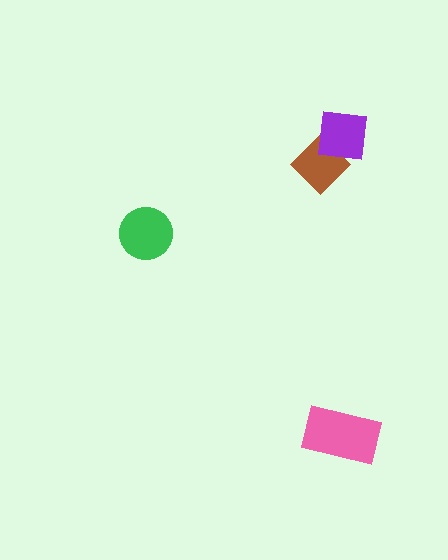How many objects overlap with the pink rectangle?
0 objects overlap with the pink rectangle.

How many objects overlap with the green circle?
0 objects overlap with the green circle.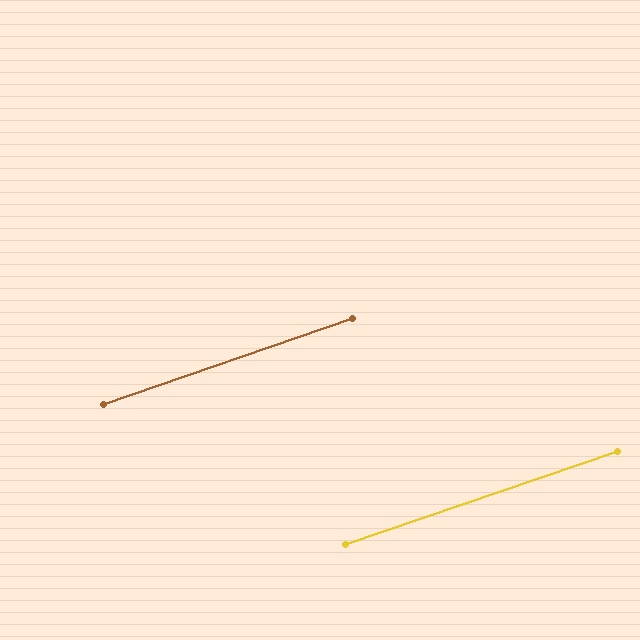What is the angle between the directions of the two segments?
Approximately 0 degrees.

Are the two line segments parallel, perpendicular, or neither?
Parallel — their directions differ by only 0.3°.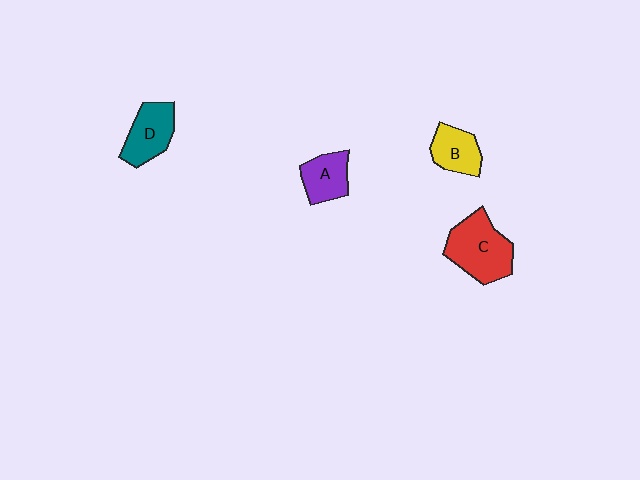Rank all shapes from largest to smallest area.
From largest to smallest: C (red), D (teal), A (purple), B (yellow).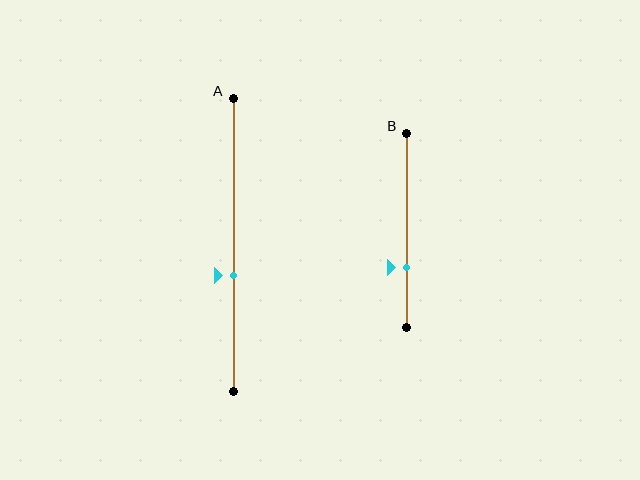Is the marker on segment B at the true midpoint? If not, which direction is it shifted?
No, the marker on segment B is shifted downward by about 19% of the segment length.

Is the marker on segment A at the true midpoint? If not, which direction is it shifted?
No, the marker on segment A is shifted downward by about 10% of the segment length.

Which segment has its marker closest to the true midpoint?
Segment A has its marker closest to the true midpoint.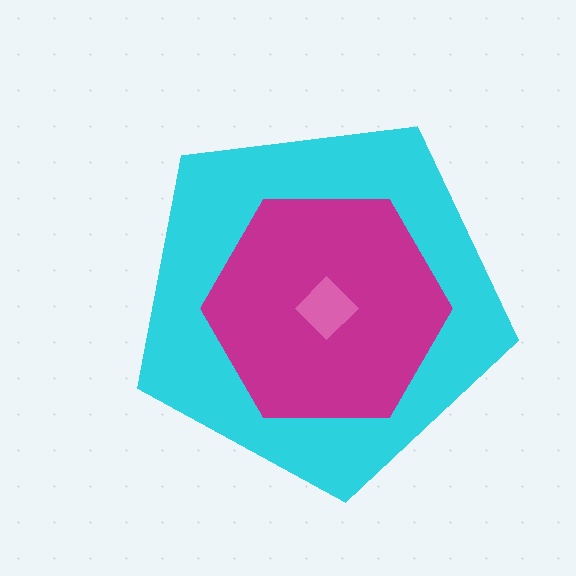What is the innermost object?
The pink diamond.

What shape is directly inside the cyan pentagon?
The magenta hexagon.